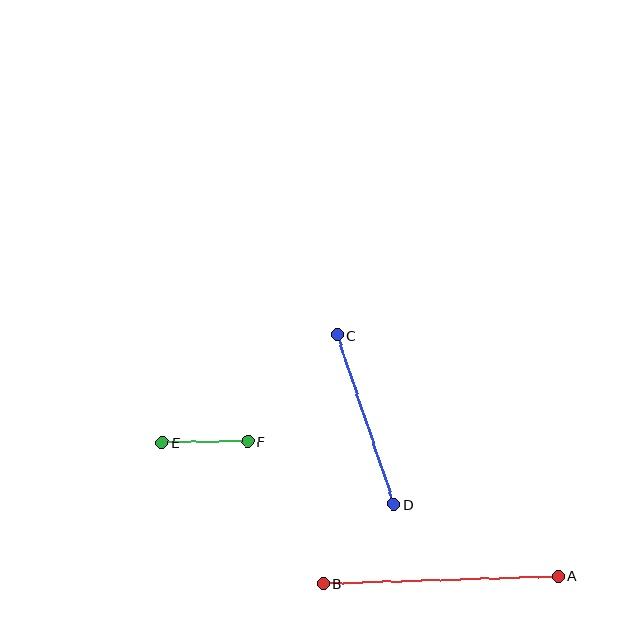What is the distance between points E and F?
The distance is approximately 85 pixels.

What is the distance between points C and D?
The distance is approximately 179 pixels.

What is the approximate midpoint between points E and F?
The midpoint is at approximately (205, 442) pixels.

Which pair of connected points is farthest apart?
Points A and B are farthest apart.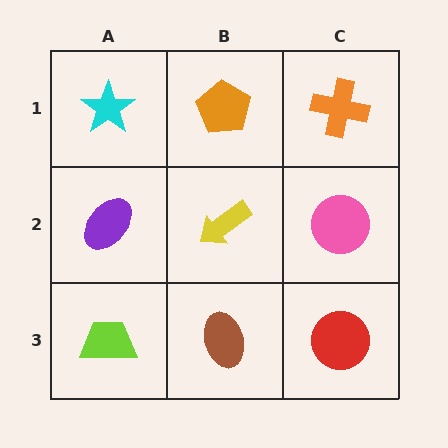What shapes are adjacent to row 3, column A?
A purple ellipse (row 2, column A), a brown ellipse (row 3, column B).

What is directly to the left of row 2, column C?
A yellow arrow.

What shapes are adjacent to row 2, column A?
A cyan star (row 1, column A), a lime trapezoid (row 3, column A), a yellow arrow (row 2, column B).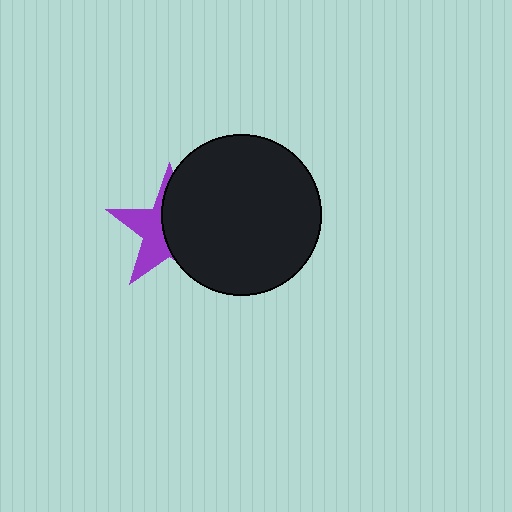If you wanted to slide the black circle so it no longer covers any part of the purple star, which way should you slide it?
Slide it right — that is the most direct way to separate the two shapes.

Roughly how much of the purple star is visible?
A small part of it is visible (roughly 44%).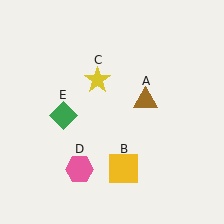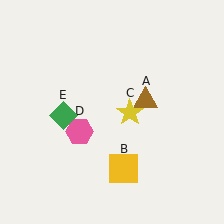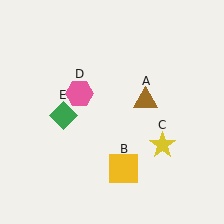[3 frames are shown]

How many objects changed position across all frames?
2 objects changed position: yellow star (object C), pink hexagon (object D).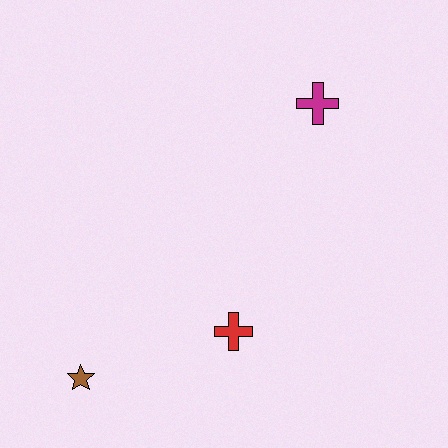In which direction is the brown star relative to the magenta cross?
The brown star is below the magenta cross.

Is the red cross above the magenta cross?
No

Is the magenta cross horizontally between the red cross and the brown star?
No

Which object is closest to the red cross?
The brown star is closest to the red cross.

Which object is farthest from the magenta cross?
The brown star is farthest from the magenta cross.